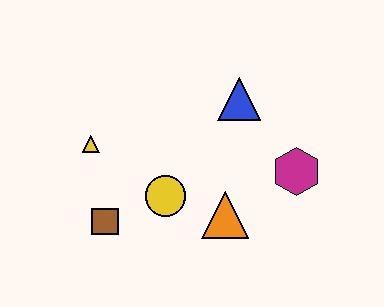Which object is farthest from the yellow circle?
The magenta hexagon is farthest from the yellow circle.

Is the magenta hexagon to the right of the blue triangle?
Yes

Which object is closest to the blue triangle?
The magenta hexagon is closest to the blue triangle.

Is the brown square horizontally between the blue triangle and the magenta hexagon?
No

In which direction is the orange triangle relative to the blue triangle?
The orange triangle is below the blue triangle.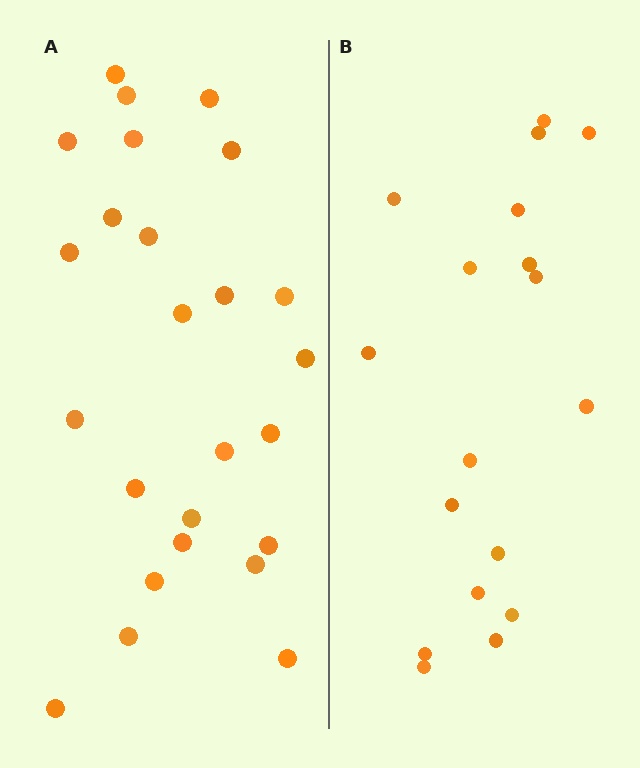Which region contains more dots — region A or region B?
Region A (the left region) has more dots.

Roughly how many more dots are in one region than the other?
Region A has roughly 8 or so more dots than region B.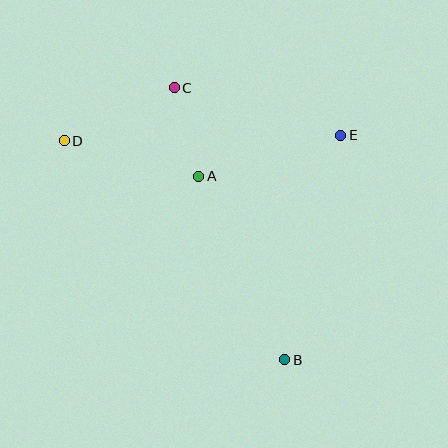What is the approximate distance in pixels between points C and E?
The distance between C and E is approximately 173 pixels.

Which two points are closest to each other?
Points A and C are closest to each other.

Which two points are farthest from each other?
Points B and D are farthest from each other.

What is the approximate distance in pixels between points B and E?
The distance between B and E is approximately 232 pixels.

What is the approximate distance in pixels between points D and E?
The distance between D and E is approximately 277 pixels.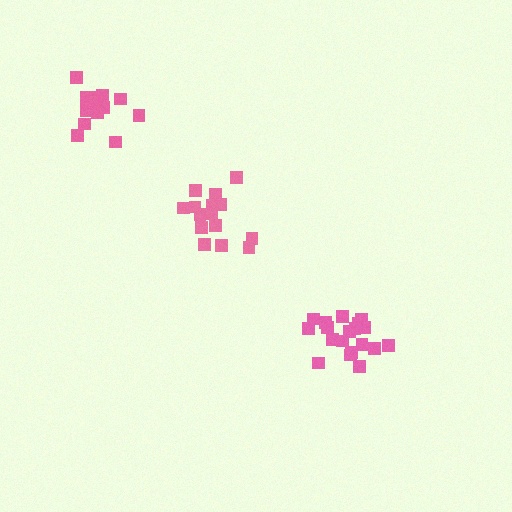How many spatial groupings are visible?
There are 3 spatial groupings.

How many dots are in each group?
Group 1: 15 dots, Group 2: 19 dots, Group 3: 15 dots (49 total).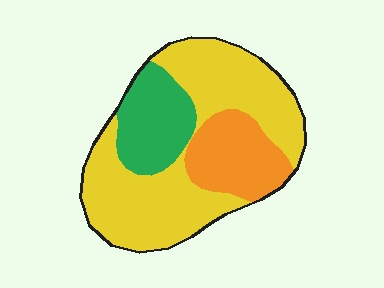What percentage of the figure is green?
Green takes up about one fifth (1/5) of the figure.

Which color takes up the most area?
Yellow, at roughly 60%.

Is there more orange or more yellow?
Yellow.